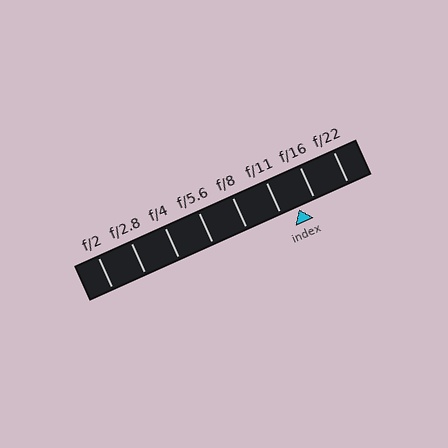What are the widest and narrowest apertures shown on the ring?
The widest aperture shown is f/2 and the narrowest is f/22.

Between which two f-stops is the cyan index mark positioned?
The index mark is between f/11 and f/16.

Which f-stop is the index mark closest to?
The index mark is closest to f/16.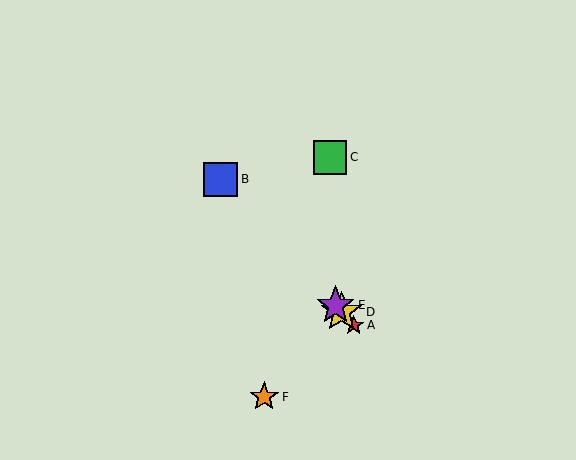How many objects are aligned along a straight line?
4 objects (A, B, D, E) are aligned along a straight line.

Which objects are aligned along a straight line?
Objects A, B, D, E are aligned along a straight line.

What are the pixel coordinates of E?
Object E is at (336, 305).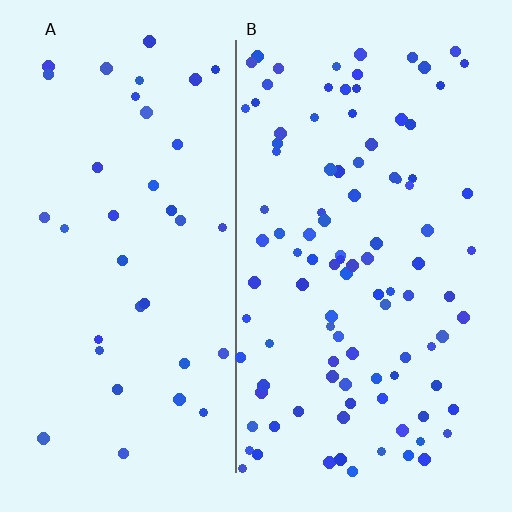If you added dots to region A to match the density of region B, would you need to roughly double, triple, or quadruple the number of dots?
Approximately triple.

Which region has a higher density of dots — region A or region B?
B (the right).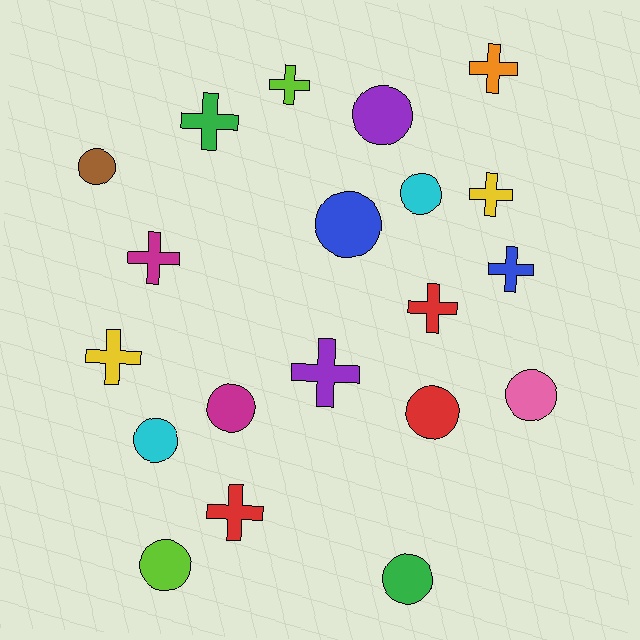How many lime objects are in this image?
There are 2 lime objects.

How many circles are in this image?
There are 10 circles.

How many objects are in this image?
There are 20 objects.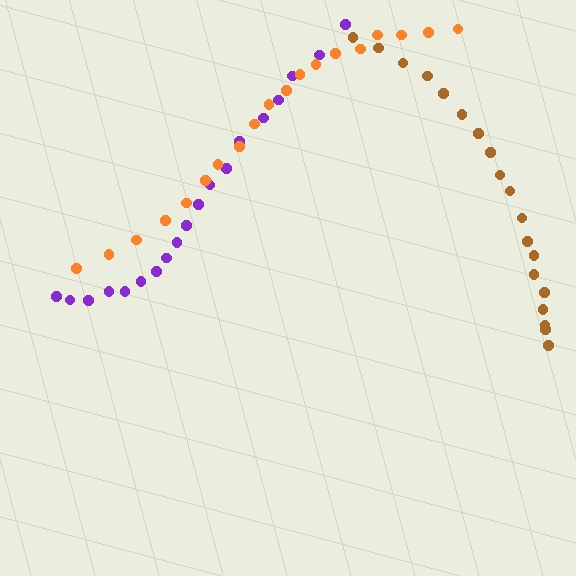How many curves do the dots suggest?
There are 3 distinct paths.